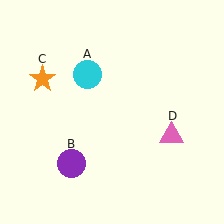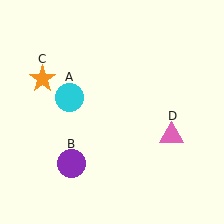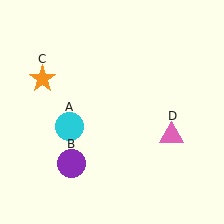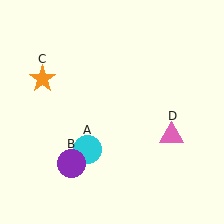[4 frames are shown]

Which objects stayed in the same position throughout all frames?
Purple circle (object B) and orange star (object C) and pink triangle (object D) remained stationary.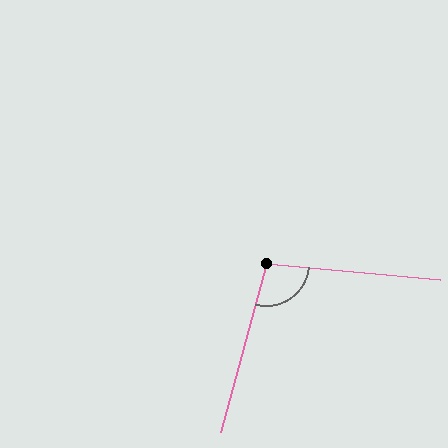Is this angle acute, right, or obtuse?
It is obtuse.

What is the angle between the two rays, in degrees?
Approximately 100 degrees.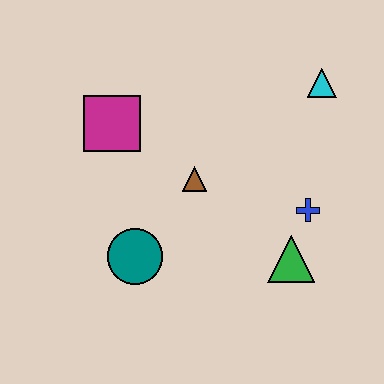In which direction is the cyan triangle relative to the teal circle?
The cyan triangle is to the right of the teal circle.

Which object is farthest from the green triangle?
The magenta square is farthest from the green triangle.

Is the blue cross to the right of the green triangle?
Yes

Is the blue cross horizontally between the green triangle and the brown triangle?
No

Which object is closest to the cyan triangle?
The blue cross is closest to the cyan triangle.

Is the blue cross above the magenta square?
No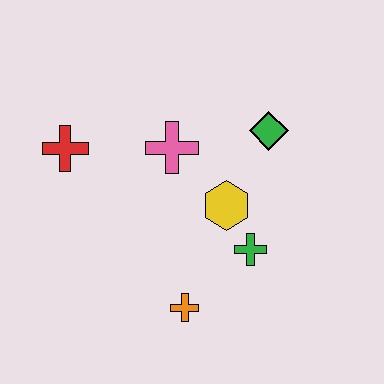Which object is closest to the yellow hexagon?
The green cross is closest to the yellow hexagon.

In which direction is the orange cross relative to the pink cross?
The orange cross is below the pink cross.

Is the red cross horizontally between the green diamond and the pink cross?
No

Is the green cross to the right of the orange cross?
Yes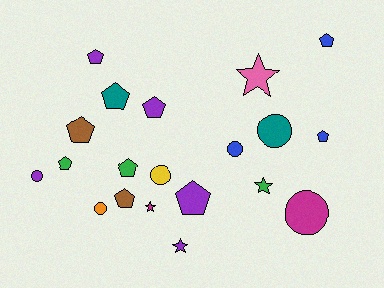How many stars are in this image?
There are 4 stars.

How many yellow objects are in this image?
There is 1 yellow object.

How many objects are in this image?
There are 20 objects.